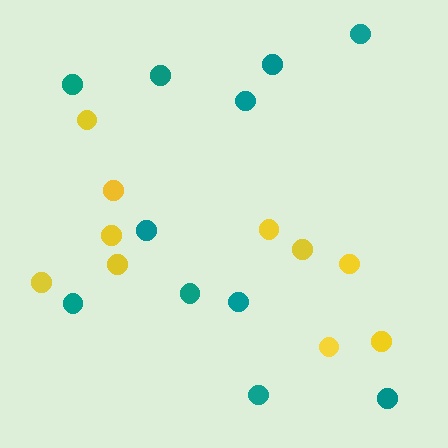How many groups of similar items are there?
There are 2 groups: one group of yellow circles (10) and one group of teal circles (11).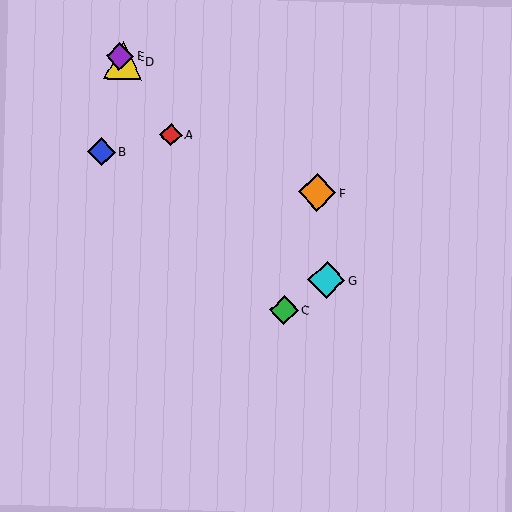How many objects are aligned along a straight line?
4 objects (A, C, D, E) are aligned along a straight line.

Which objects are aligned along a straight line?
Objects A, C, D, E are aligned along a straight line.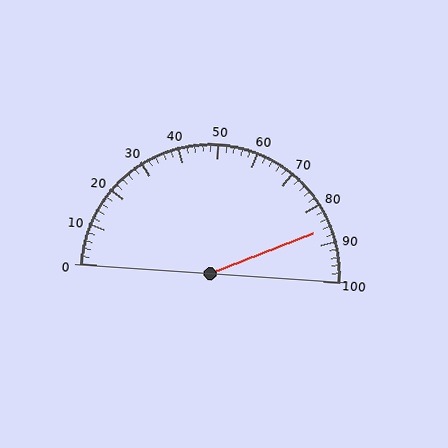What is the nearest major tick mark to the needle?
The nearest major tick mark is 90.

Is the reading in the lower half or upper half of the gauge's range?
The reading is in the upper half of the range (0 to 100).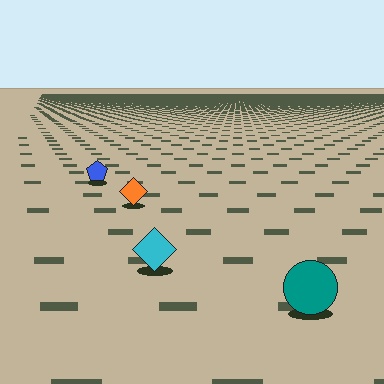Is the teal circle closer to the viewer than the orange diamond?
Yes. The teal circle is closer — you can tell from the texture gradient: the ground texture is coarser near it.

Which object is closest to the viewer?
The teal circle is closest. The texture marks near it are larger and more spread out.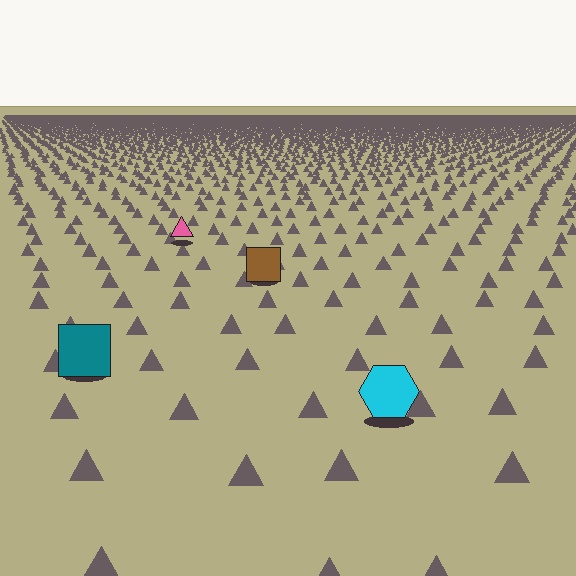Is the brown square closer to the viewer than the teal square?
No. The teal square is closer — you can tell from the texture gradient: the ground texture is coarser near it.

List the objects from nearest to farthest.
From nearest to farthest: the cyan hexagon, the teal square, the brown square, the pink triangle.